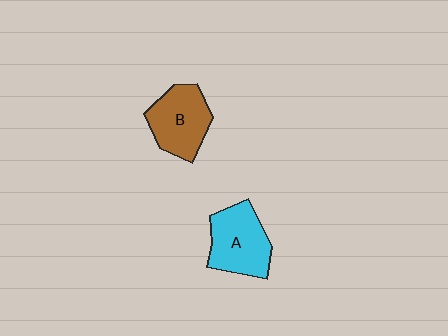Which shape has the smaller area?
Shape B (brown).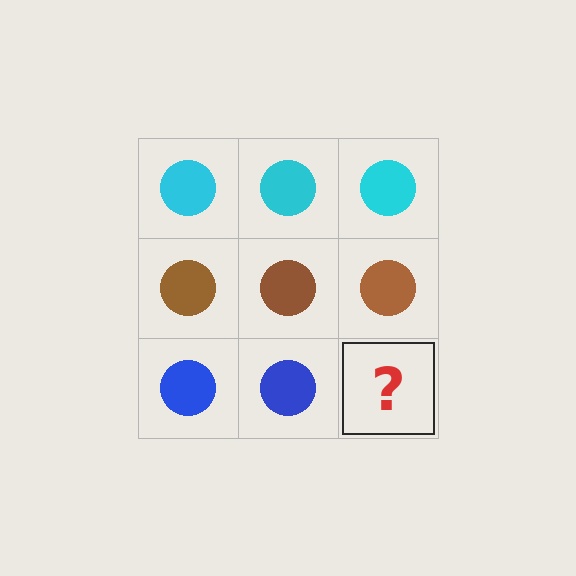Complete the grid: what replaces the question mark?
The question mark should be replaced with a blue circle.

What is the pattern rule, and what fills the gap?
The rule is that each row has a consistent color. The gap should be filled with a blue circle.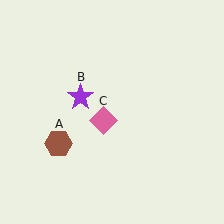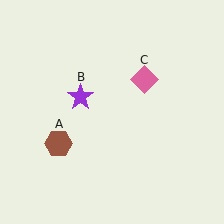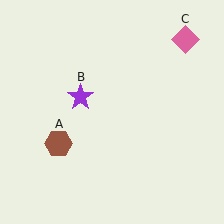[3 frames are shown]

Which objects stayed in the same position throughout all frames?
Brown hexagon (object A) and purple star (object B) remained stationary.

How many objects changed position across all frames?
1 object changed position: pink diamond (object C).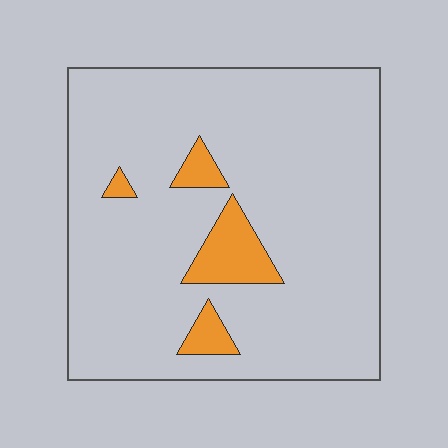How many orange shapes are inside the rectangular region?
4.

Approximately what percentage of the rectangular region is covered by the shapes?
Approximately 10%.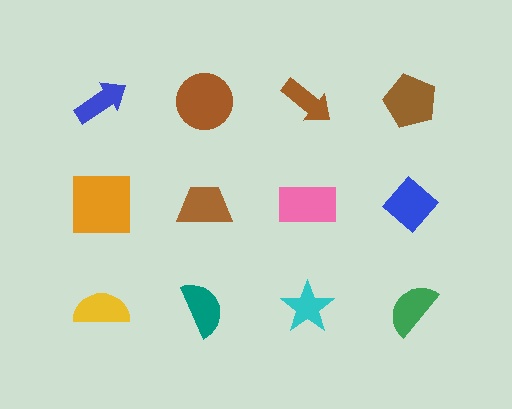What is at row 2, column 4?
A blue diamond.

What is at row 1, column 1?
A blue arrow.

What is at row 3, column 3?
A cyan star.